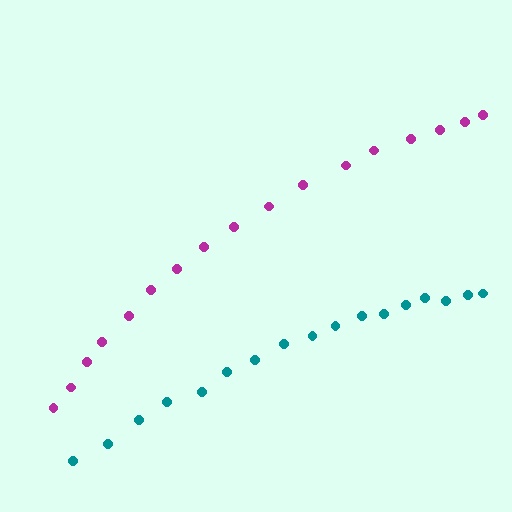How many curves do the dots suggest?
There are 2 distinct paths.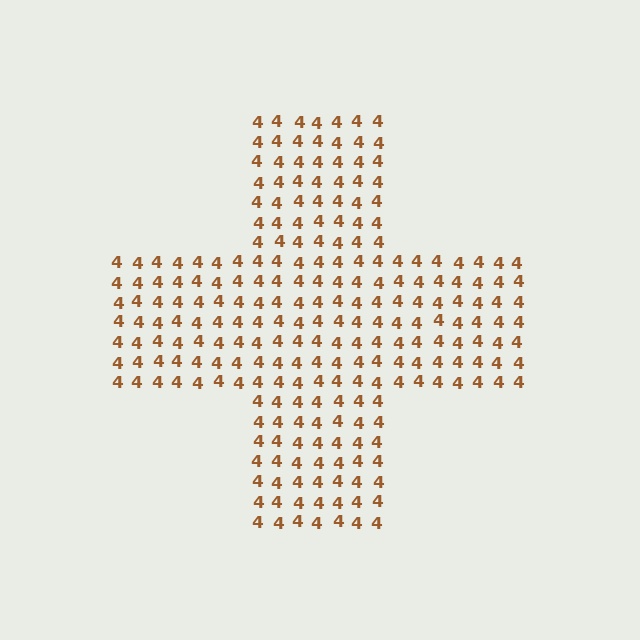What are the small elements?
The small elements are digit 4's.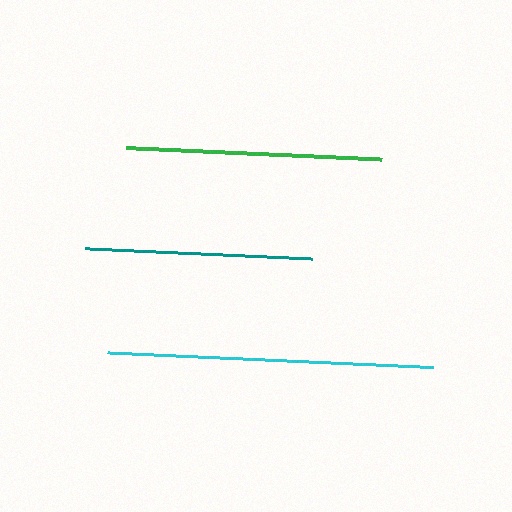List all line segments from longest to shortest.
From longest to shortest: cyan, green, teal.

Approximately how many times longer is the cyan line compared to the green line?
The cyan line is approximately 1.3 times the length of the green line.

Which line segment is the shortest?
The teal line is the shortest at approximately 227 pixels.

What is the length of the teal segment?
The teal segment is approximately 227 pixels long.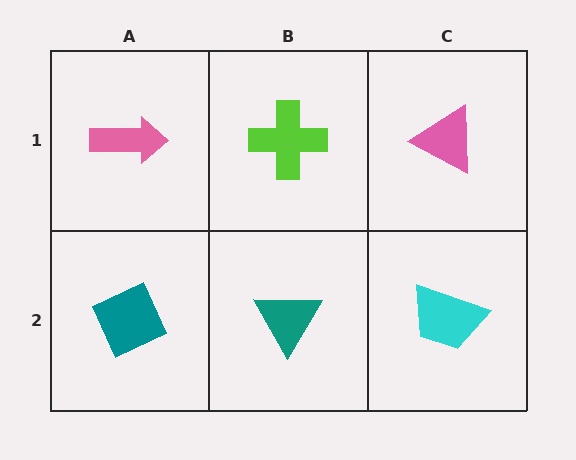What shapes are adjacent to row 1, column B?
A teal triangle (row 2, column B), a pink arrow (row 1, column A), a pink triangle (row 1, column C).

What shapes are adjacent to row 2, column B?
A lime cross (row 1, column B), a teal diamond (row 2, column A), a cyan trapezoid (row 2, column C).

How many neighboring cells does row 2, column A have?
2.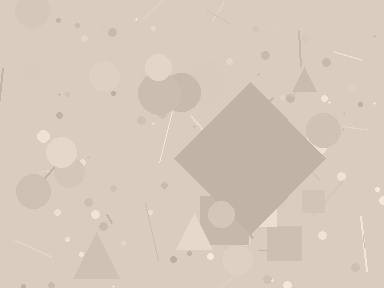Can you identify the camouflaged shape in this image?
The camouflaged shape is a diamond.